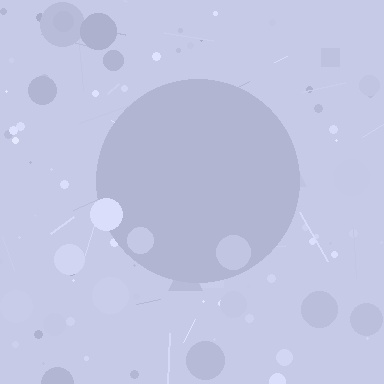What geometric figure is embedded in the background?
A circle is embedded in the background.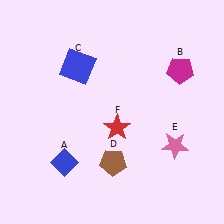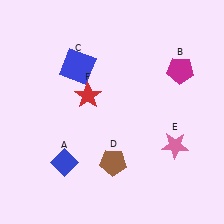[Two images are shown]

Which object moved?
The red star (F) moved up.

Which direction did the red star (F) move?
The red star (F) moved up.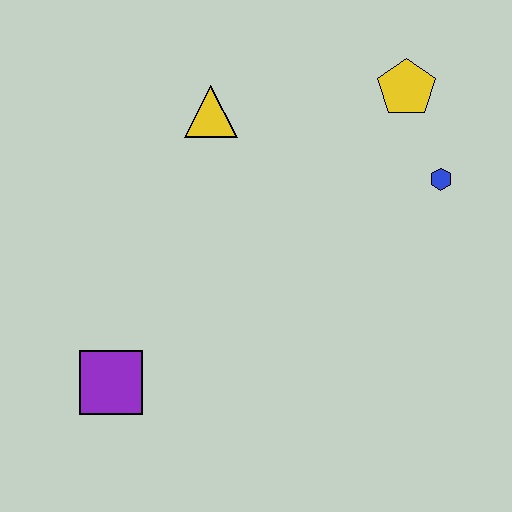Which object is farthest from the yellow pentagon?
The purple square is farthest from the yellow pentagon.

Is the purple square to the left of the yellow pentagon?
Yes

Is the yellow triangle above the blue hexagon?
Yes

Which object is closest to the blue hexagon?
The yellow pentagon is closest to the blue hexagon.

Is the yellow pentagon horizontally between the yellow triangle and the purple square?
No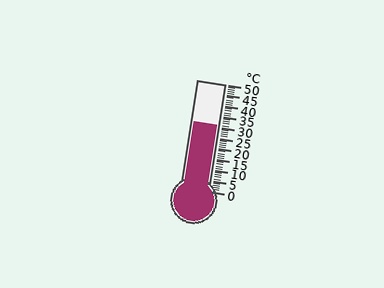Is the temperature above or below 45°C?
The temperature is below 45°C.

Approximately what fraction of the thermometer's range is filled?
The thermometer is filled to approximately 60% of its range.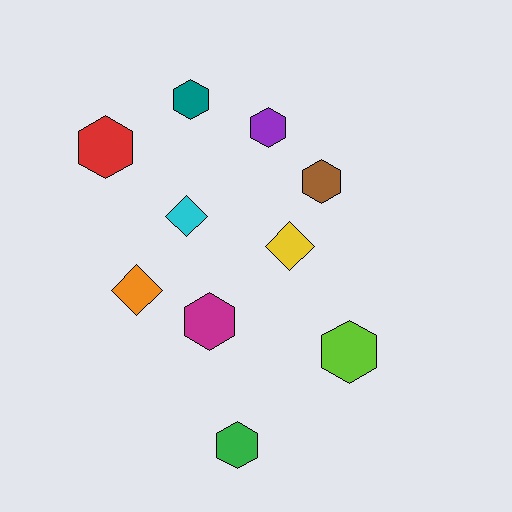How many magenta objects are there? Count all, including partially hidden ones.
There is 1 magenta object.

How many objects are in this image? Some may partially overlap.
There are 10 objects.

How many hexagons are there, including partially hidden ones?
There are 7 hexagons.